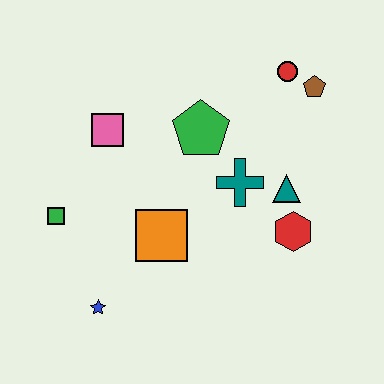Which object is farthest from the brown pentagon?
The blue star is farthest from the brown pentagon.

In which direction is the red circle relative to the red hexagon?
The red circle is above the red hexagon.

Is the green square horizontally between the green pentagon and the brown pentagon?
No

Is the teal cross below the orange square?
No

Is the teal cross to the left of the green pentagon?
No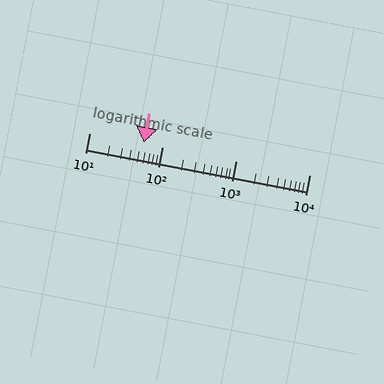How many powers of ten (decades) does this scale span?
The scale spans 3 decades, from 10 to 10000.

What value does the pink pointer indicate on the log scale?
The pointer indicates approximately 56.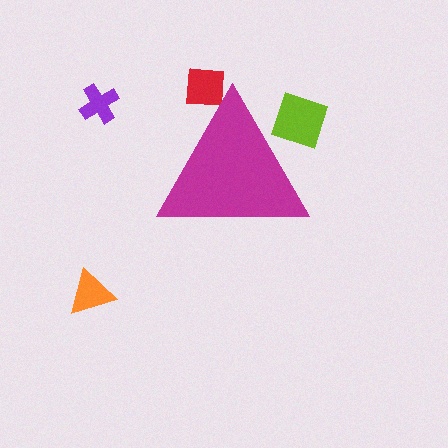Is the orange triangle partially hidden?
No, the orange triangle is fully visible.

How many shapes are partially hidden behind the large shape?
2 shapes are partially hidden.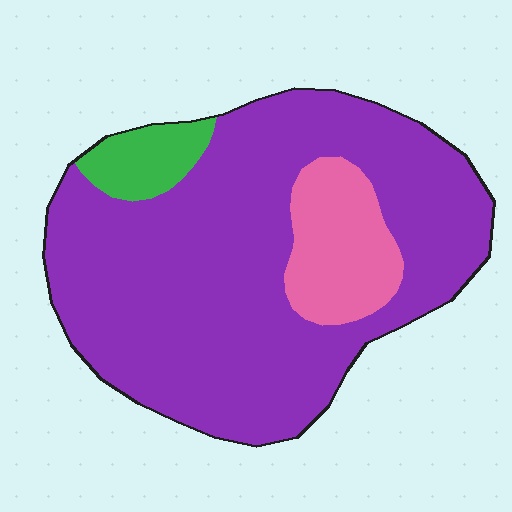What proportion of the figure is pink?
Pink takes up less than a quarter of the figure.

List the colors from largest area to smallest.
From largest to smallest: purple, pink, green.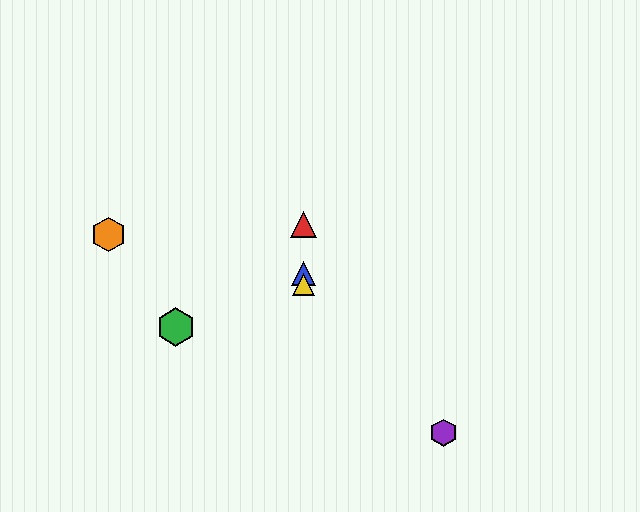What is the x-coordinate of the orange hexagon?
The orange hexagon is at x≈109.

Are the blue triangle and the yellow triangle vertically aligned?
Yes, both are at x≈303.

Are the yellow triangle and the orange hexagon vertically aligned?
No, the yellow triangle is at x≈303 and the orange hexagon is at x≈109.